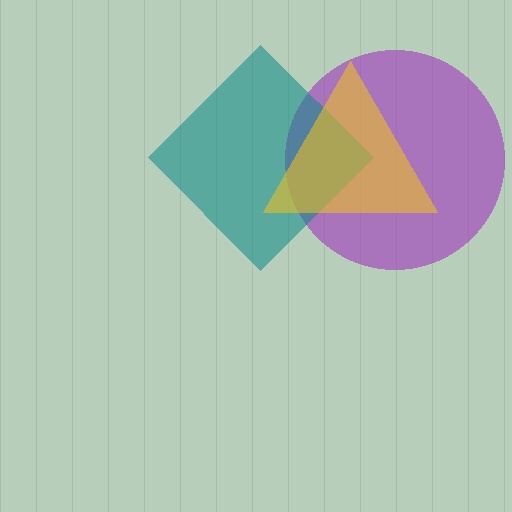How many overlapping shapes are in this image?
There are 3 overlapping shapes in the image.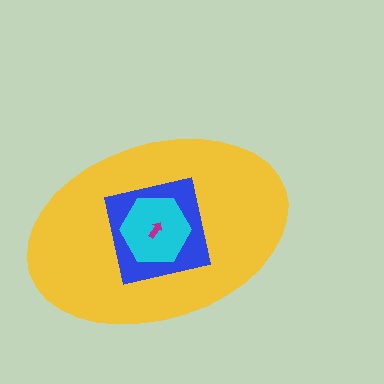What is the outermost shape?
The yellow ellipse.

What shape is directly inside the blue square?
The cyan hexagon.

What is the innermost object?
The magenta arrow.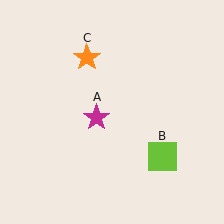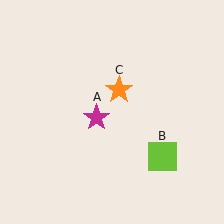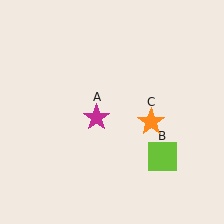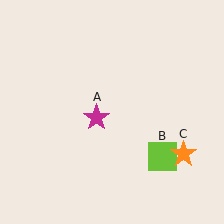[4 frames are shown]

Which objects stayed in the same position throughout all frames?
Magenta star (object A) and lime square (object B) remained stationary.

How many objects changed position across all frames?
1 object changed position: orange star (object C).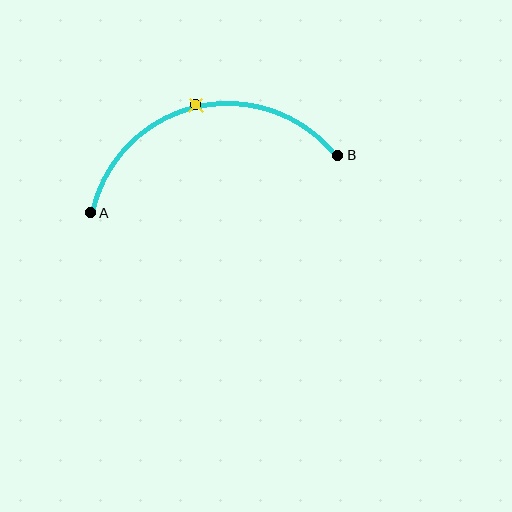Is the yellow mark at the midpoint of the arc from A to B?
Yes. The yellow mark lies on the arc at equal arc-length from both A and B — it is the arc midpoint.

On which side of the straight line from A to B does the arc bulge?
The arc bulges above the straight line connecting A and B.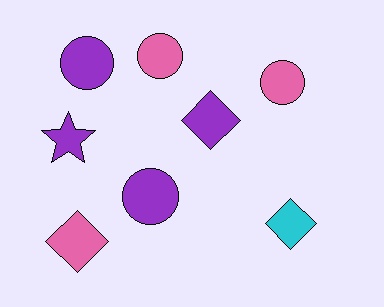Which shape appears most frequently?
Circle, with 4 objects.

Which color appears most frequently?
Purple, with 4 objects.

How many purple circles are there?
There are 2 purple circles.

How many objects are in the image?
There are 8 objects.